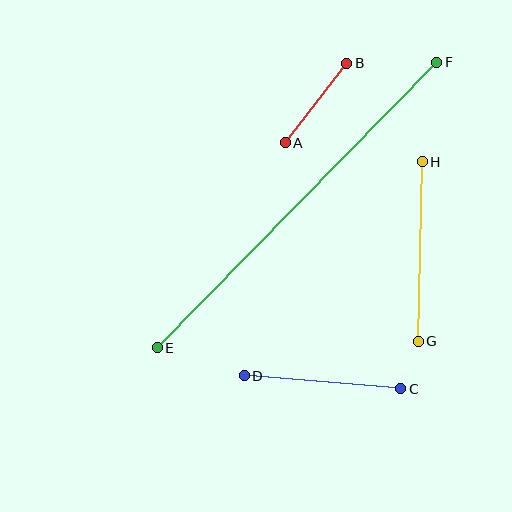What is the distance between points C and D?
The distance is approximately 157 pixels.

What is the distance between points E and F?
The distance is approximately 400 pixels.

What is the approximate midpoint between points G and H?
The midpoint is at approximately (420, 252) pixels.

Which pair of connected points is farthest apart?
Points E and F are farthest apart.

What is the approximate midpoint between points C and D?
The midpoint is at approximately (323, 382) pixels.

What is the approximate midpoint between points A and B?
The midpoint is at approximately (316, 103) pixels.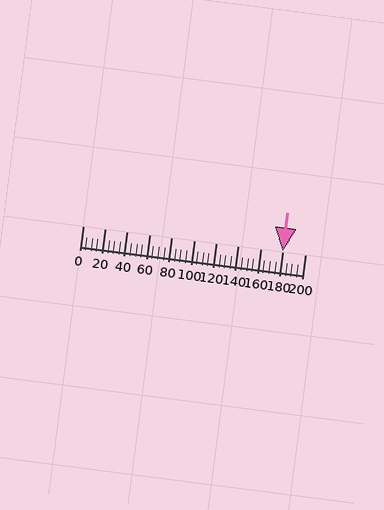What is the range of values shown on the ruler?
The ruler shows values from 0 to 200.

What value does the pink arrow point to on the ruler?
The pink arrow points to approximately 180.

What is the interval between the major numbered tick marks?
The major tick marks are spaced 20 units apart.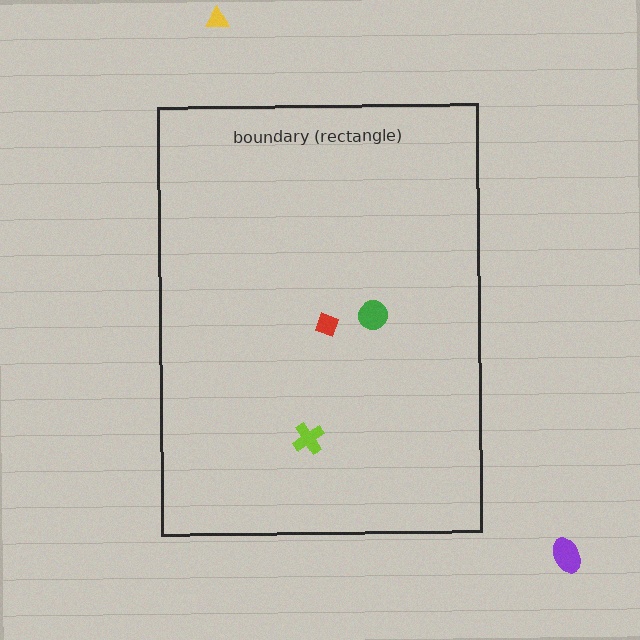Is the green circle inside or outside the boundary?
Inside.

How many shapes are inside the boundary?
3 inside, 2 outside.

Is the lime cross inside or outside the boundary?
Inside.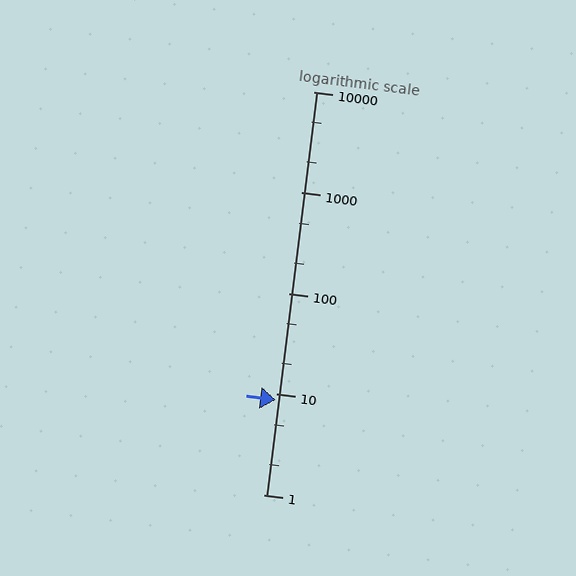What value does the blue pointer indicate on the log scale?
The pointer indicates approximately 8.7.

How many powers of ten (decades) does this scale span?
The scale spans 4 decades, from 1 to 10000.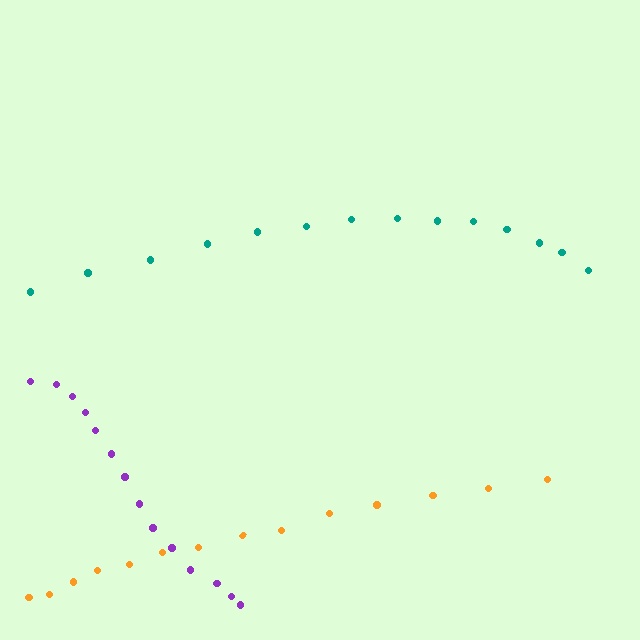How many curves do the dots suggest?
There are 3 distinct paths.